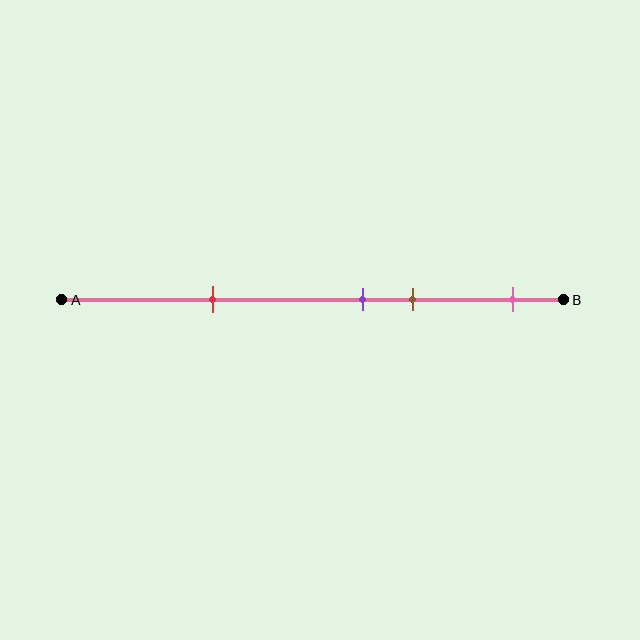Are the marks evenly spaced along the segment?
No, the marks are not evenly spaced.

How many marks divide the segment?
There are 4 marks dividing the segment.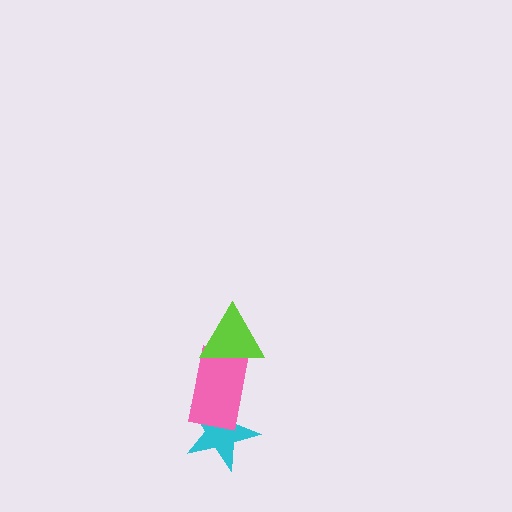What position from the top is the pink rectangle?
The pink rectangle is 2nd from the top.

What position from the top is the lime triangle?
The lime triangle is 1st from the top.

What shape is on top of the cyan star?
The pink rectangle is on top of the cyan star.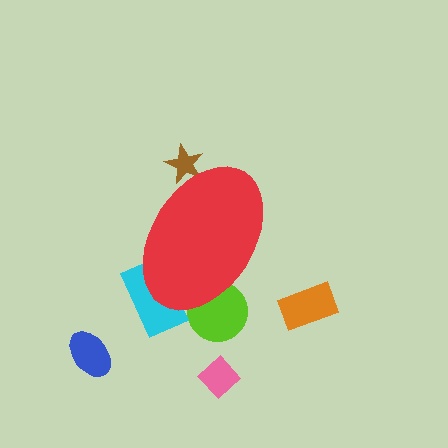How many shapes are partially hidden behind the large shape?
3 shapes are partially hidden.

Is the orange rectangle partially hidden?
No, the orange rectangle is fully visible.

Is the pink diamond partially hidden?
No, the pink diamond is fully visible.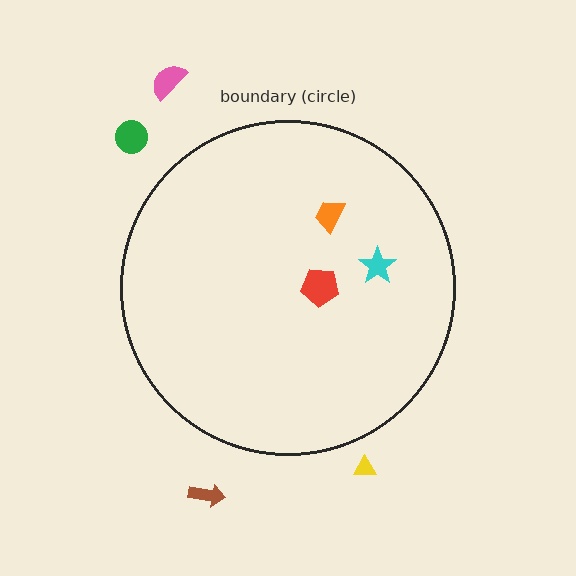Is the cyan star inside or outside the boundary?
Inside.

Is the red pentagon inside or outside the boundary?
Inside.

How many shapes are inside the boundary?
3 inside, 4 outside.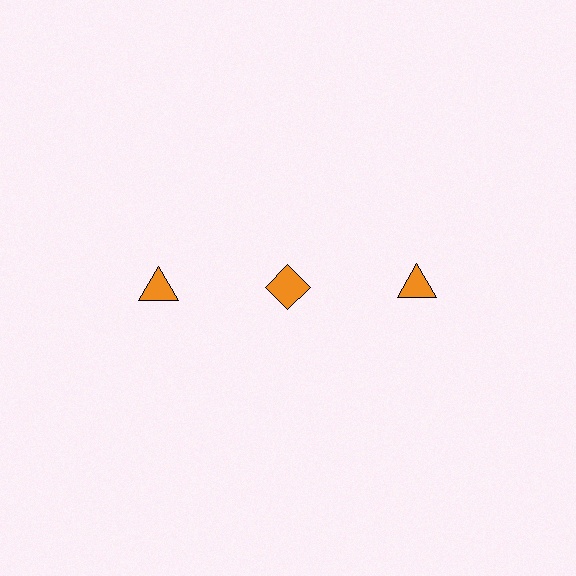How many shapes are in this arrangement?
There are 3 shapes arranged in a grid pattern.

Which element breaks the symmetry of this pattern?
The orange diamond in the top row, second from left column breaks the symmetry. All other shapes are orange triangles.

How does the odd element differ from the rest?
It has a different shape: diamond instead of triangle.